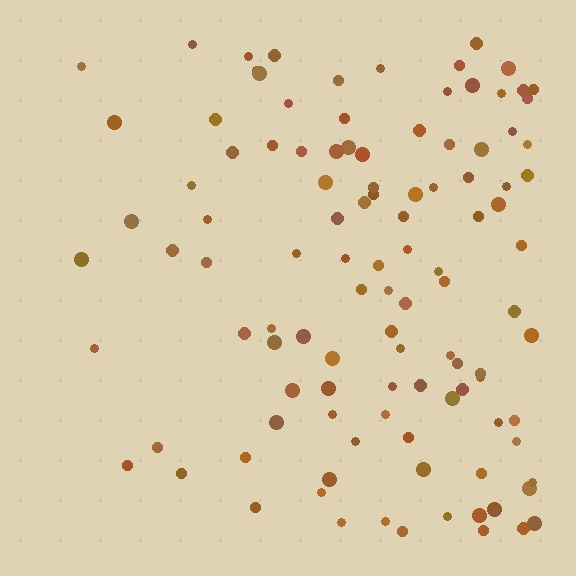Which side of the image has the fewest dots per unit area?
The left.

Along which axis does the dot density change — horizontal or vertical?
Horizontal.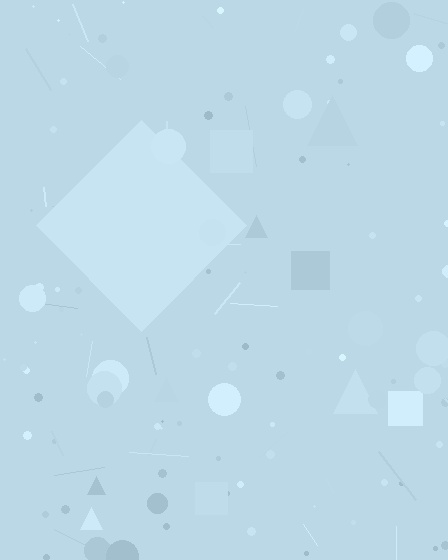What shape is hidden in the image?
A diamond is hidden in the image.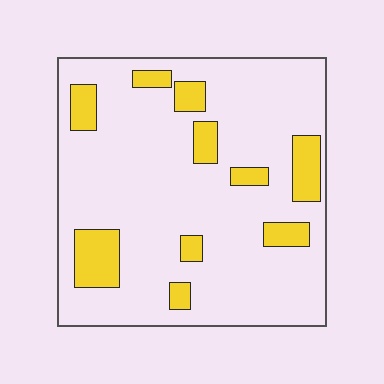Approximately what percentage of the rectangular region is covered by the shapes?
Approximately 15%.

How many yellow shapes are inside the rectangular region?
10.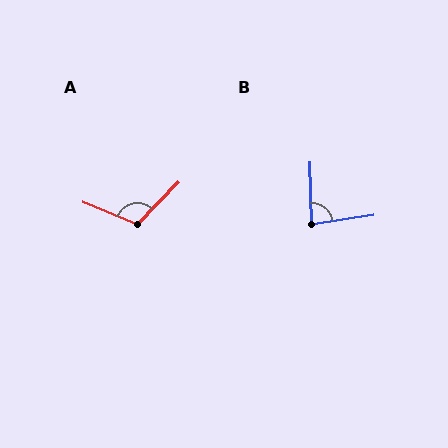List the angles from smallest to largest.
B (83°), A (113°).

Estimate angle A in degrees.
Approximately 113 degrees.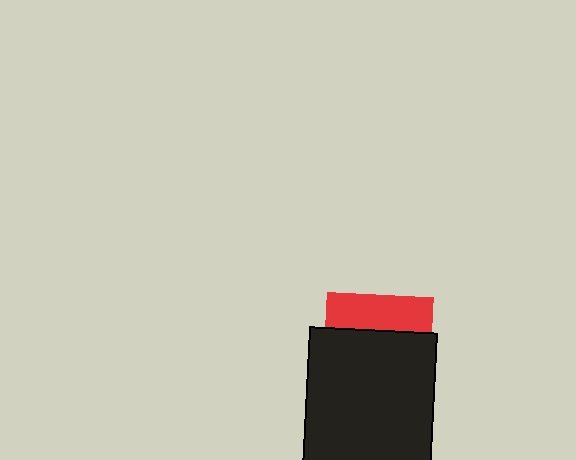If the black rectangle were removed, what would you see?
You would see the complete red square.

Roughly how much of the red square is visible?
A small part of it is visible (roughly 33%).